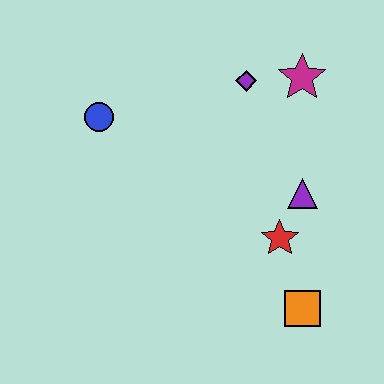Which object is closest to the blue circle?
The purple diamond is closest to the blue circle.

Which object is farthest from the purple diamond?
The orange square is farthest from the purple diamond.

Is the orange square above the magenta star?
No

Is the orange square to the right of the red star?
Yes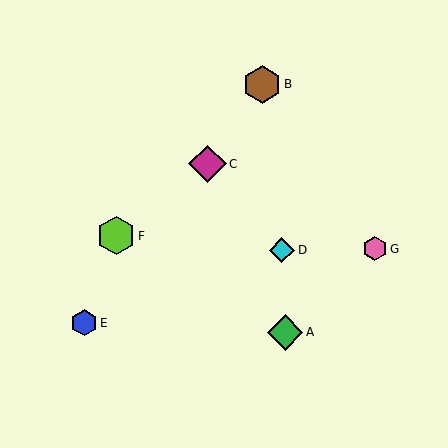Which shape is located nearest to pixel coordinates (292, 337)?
The green diamond (labeled A) at (285, 332) is nearest to that location.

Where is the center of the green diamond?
The center of the green diamond is at (285, 332).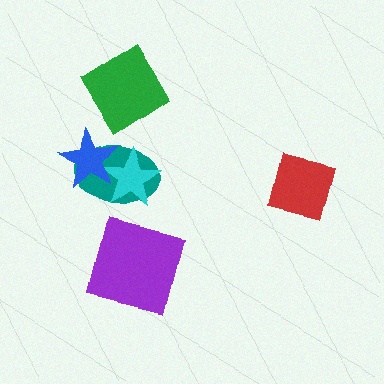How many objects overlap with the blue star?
2 objects overlap with the blue star.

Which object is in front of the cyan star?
The blue star is in front of the cyan star.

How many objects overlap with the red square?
0 objects overlap with the red square.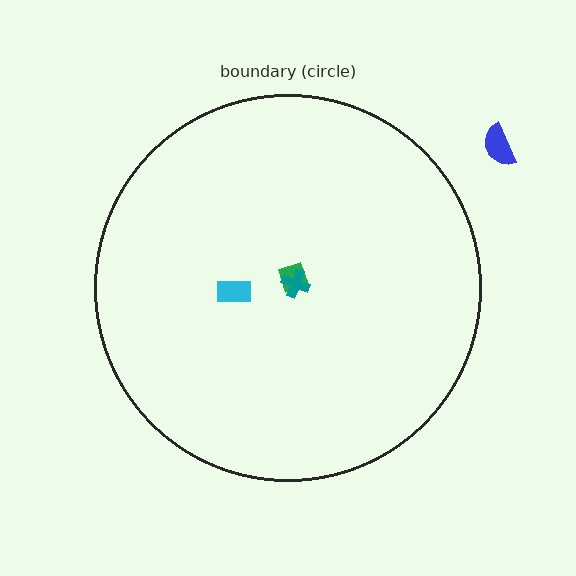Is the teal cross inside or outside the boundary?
Inside.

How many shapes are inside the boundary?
3 inside, 1 outside.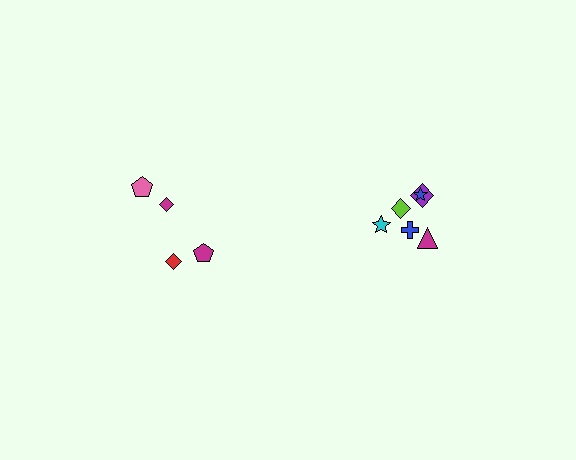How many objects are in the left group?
There are 4 objects.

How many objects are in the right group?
There are 6 objects.